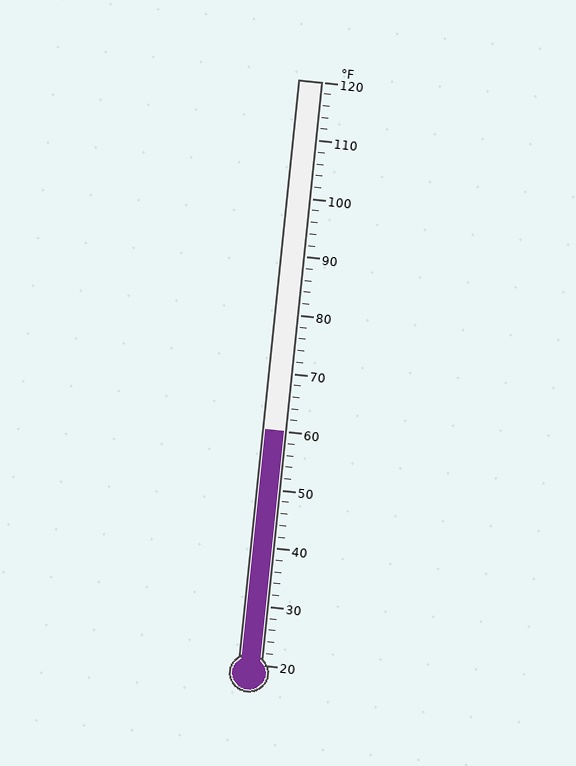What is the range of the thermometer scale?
The thermometer scale ranges from 20°F to 120°F.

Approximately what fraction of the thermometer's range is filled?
The thermometer is filled to approximately 40% of its range.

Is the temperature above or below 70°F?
The temperature is below 70°F.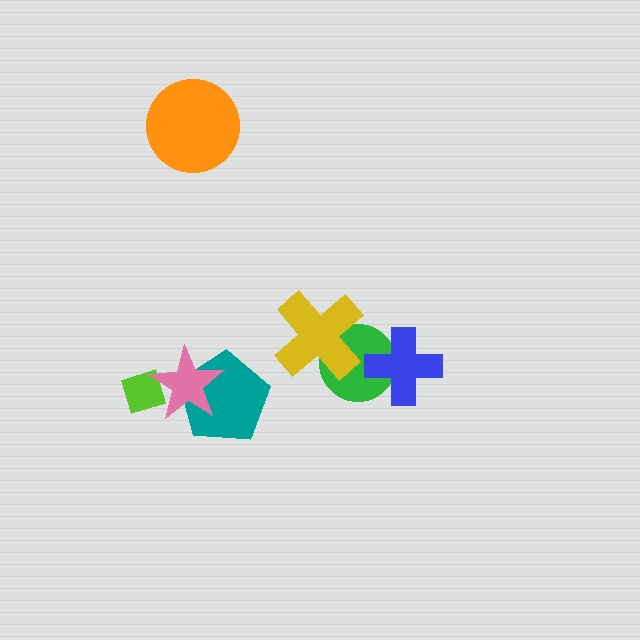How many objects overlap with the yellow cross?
1 object overlaps with the yellow cross.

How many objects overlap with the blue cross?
1 object overlaps with the blue cross.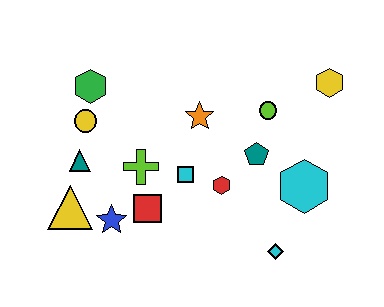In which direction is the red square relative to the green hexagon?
The red square is below the green hexagon.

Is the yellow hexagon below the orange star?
No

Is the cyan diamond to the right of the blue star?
Yes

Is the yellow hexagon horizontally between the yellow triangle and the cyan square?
No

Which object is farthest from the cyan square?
The yellow hexagon is farthest from the cyan square.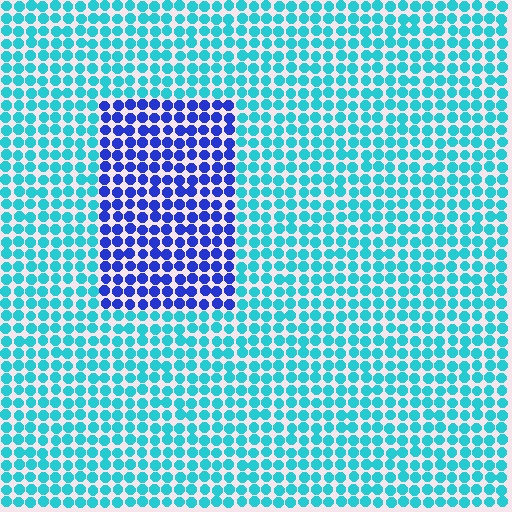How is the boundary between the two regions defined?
The boundary is defined purely by a slight shift in hue (about 52 degrees). Spacing, size, and orientation are identical on both sides.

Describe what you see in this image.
The image is filled with small cyan elements in a uniform arrangement. A rectangle-shaped region is visible where the elements are tinted to a slightly different hue, forming a subtle color boundary.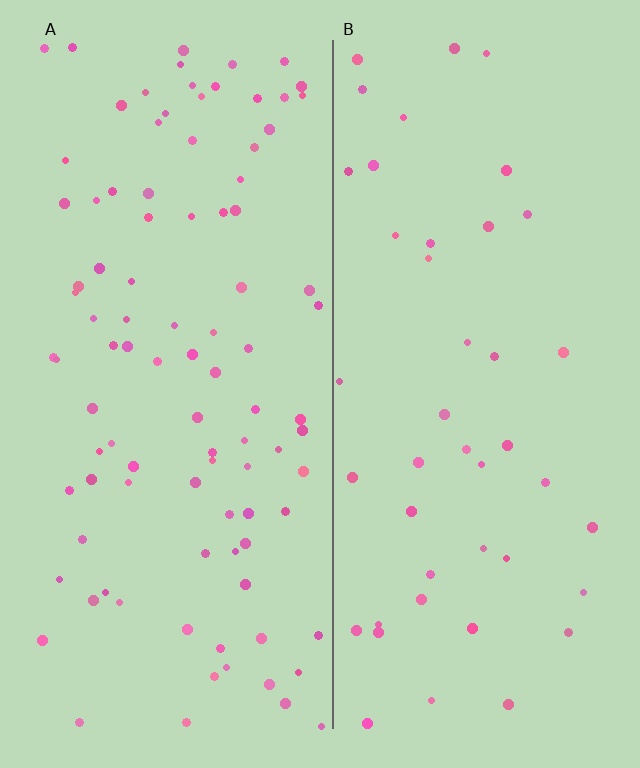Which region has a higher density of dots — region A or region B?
A (the left).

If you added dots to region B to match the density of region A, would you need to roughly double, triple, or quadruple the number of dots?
Approximately double.